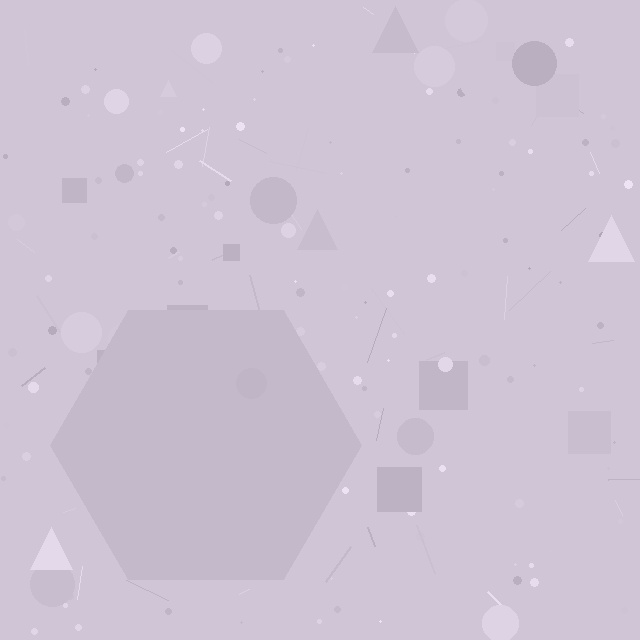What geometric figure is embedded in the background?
A hexagon is embedded in the background.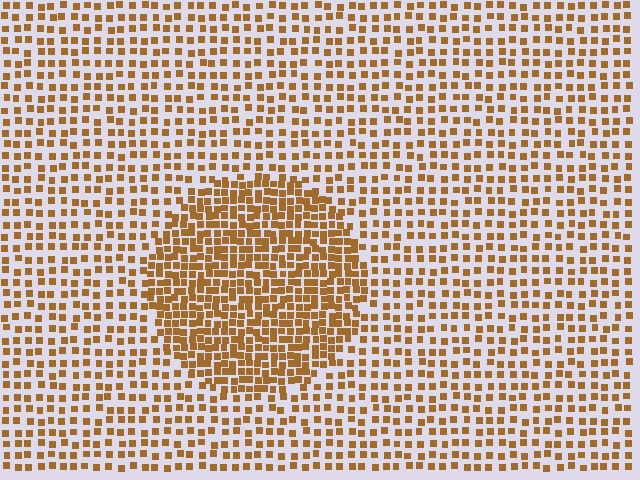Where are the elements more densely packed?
The elements are more densely packed inside the circle boundary.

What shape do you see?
I see a circle.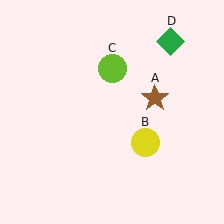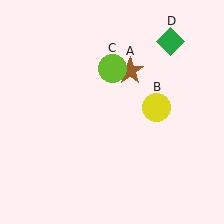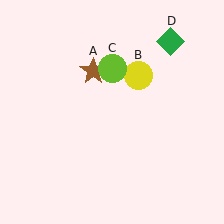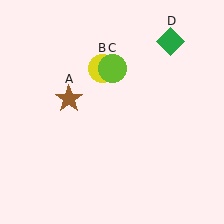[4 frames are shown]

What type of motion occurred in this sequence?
The brown star (object A), yellow circle (object B) rotated counterclockwise around the center of the scene.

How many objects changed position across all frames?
2 objects changed position: brown star (object A), yellow circle (object B).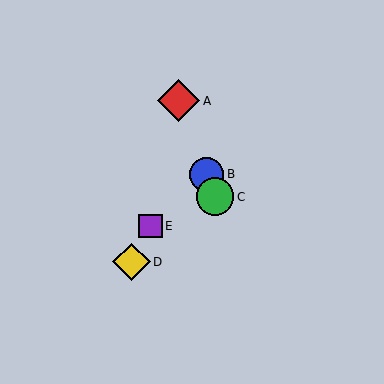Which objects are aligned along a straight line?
Objects A, B, C are aligned along a straight line.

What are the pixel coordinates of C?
Object C is at (215, 197).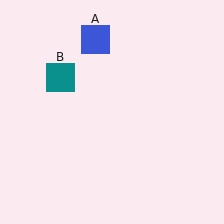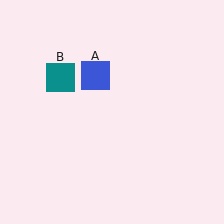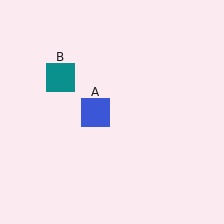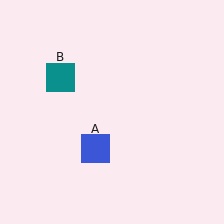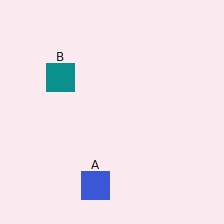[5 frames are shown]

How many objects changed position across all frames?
1 object changed position: blue square (object A).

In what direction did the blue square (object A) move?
The blue square (object A) moved down.